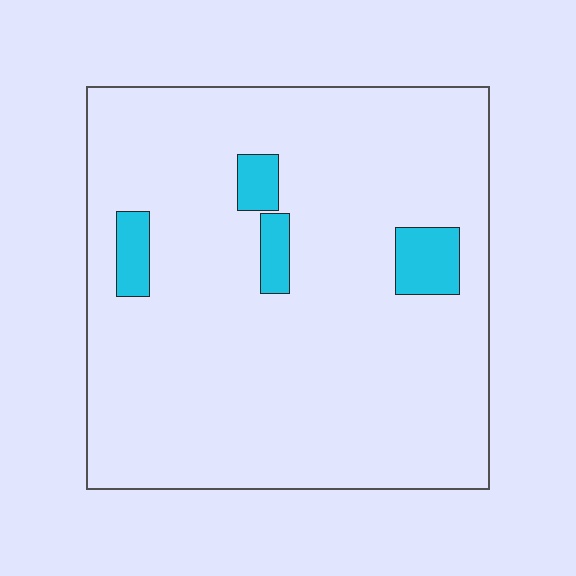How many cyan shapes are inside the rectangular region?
4.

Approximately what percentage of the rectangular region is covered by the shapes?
Approximately 5%.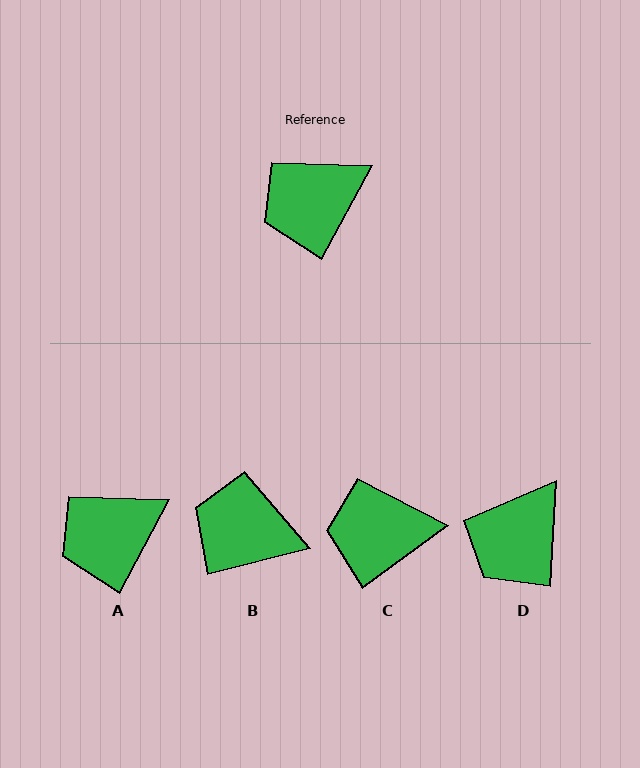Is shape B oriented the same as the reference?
No, it is off by about 47 degrees.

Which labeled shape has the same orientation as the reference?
A.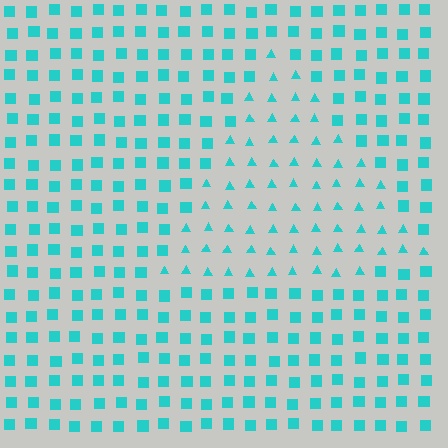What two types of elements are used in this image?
The image uses triangles inside the triangle region and squares outside it.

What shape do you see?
I see a triangle.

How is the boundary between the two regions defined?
The boundary is defined by a change in element shape: triangles inside vs. squares outside. All elements share the same color and spacing.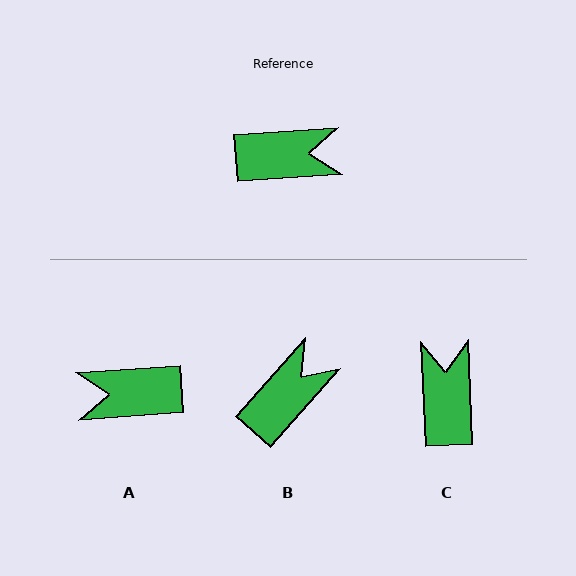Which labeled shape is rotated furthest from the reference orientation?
A, about 180 degrees away.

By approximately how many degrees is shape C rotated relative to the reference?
Approximately 89 degrees counter-clockwise.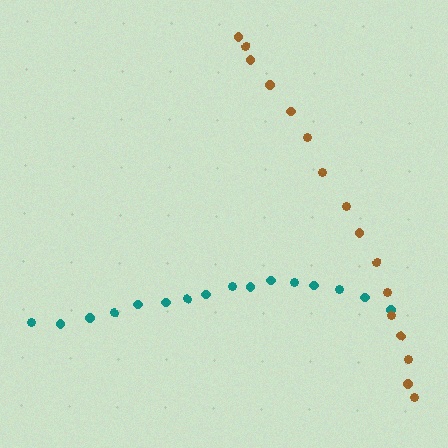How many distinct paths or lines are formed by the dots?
There are 2 distinct paths.